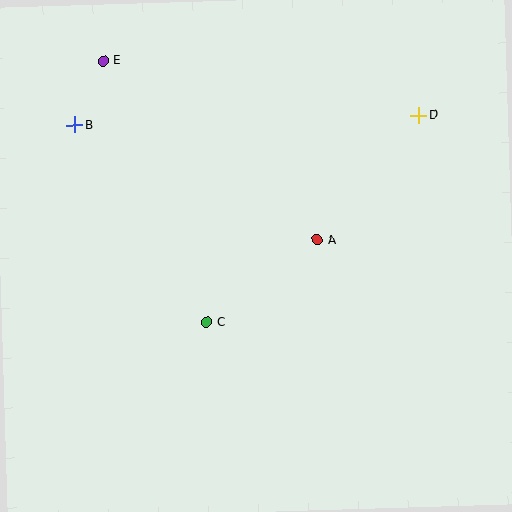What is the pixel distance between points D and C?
The distance between D and C is 296 pixels.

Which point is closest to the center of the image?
Point A at (317, 240) is closest to the center.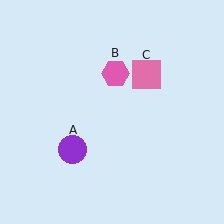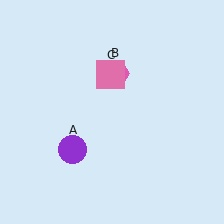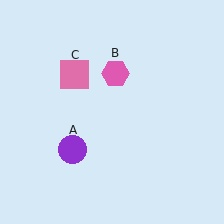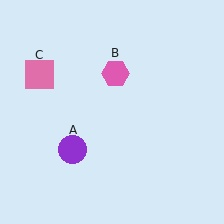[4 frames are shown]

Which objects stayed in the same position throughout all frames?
Purple circle (object A) and pink hexagon (object B) remained stationary.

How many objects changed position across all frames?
1 object changed position: pink square (object C).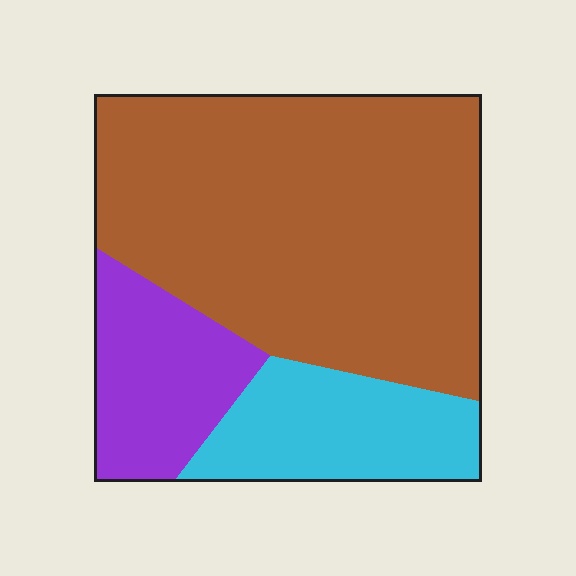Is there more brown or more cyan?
Brown.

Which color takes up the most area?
Brown, at roughly 65%.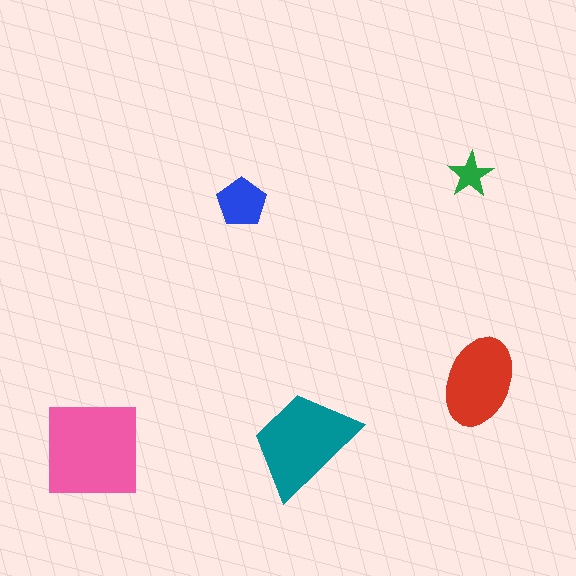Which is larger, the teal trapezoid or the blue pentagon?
The teal trapezoid.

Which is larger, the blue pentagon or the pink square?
The pink square.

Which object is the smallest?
The green star.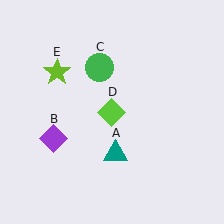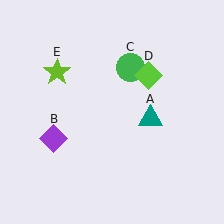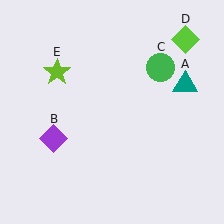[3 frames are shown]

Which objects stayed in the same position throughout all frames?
Purple diamond (object B) and lime star (object E) remained stationary.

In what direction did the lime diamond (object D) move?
The lime diamond (object D) moved up and to the right.